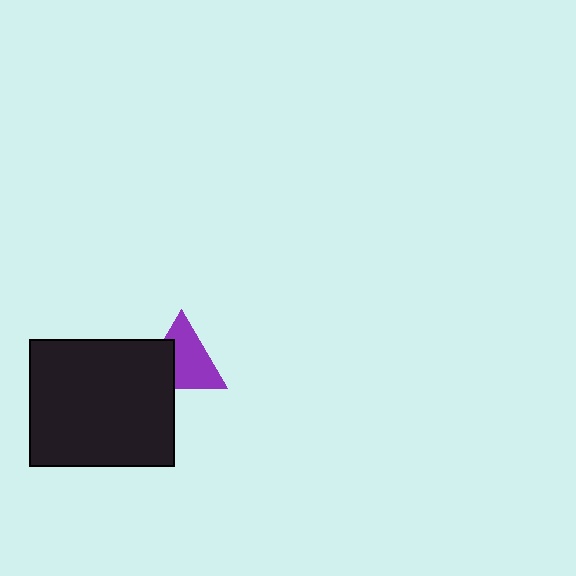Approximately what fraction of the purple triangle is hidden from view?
Roughly 35% of the purple triangle is hidden behind the black rectangle.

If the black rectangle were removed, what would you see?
You would see the complete purple triangle.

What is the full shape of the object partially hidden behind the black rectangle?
The partially hidden object is a purple triangle.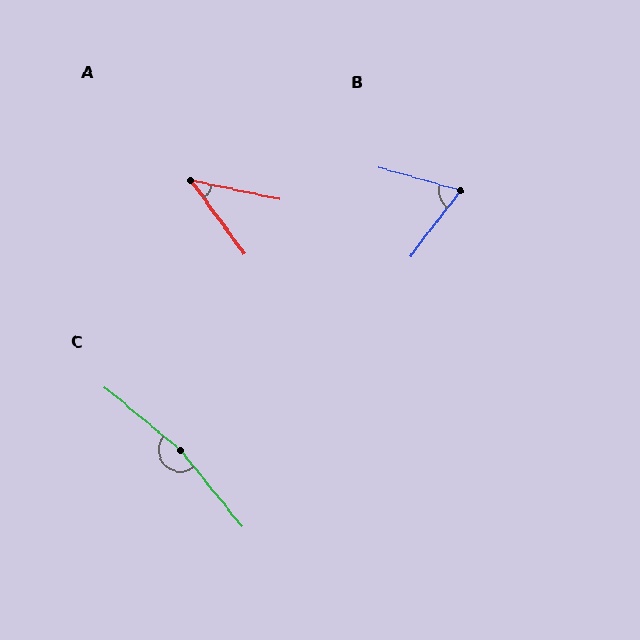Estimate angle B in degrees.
Approximately 68 degrees.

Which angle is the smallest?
A, at approximately 42 degrees.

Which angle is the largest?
C, at approximately 168 degrees.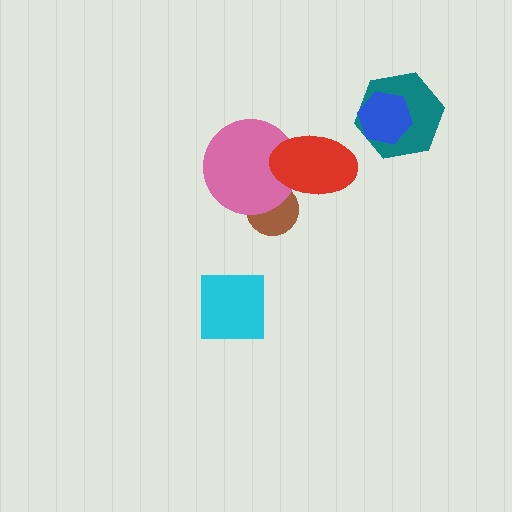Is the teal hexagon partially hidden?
Yes, it is partially covered by another shape.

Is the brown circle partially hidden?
Yes, it is partially covered by another shape.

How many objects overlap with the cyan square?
0 objects overlap with the cyan square.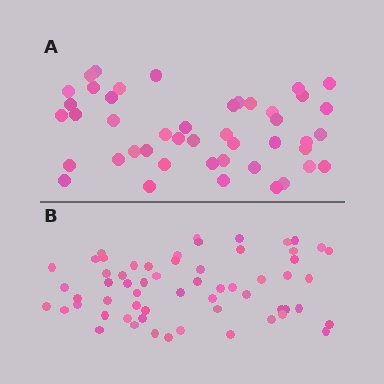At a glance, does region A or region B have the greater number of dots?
Region B (the bottom region) has more dots.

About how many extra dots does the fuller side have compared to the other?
Region B has approximately 15 more dots than region A.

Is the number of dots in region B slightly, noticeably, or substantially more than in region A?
Region B has noticeably more, but not dramatically so. The ratio is roughly 1.3 to 1.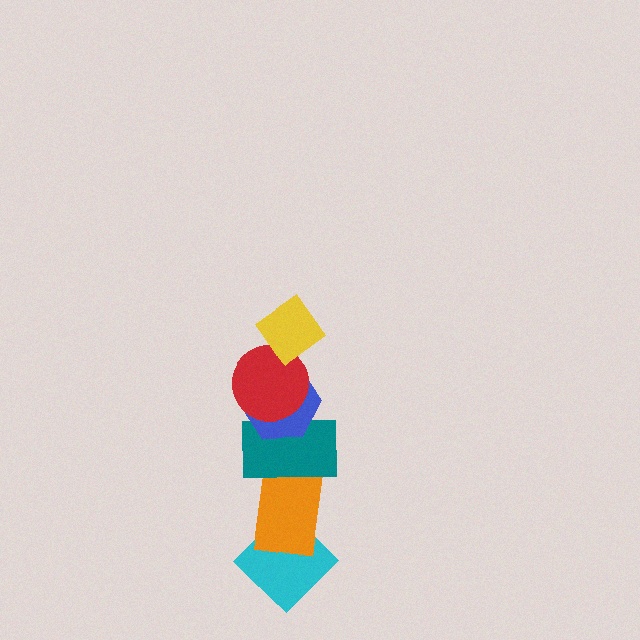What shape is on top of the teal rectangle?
The blue hexagon is on top of the teal rectangle.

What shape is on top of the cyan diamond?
The orange rectangle is on top of the cyan diamond.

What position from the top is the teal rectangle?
The teal rectangle is 4th from the top.